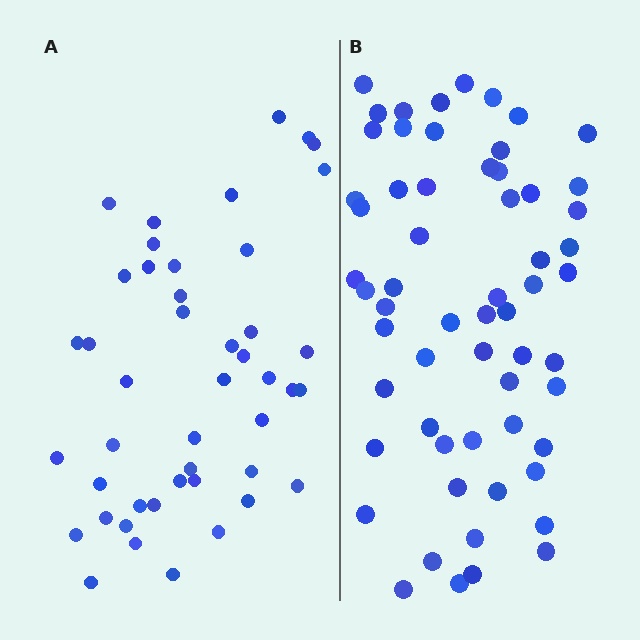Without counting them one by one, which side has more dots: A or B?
Region B (the right region) has more dots.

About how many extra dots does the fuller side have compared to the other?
Region B has approximately 15 more dots than region A.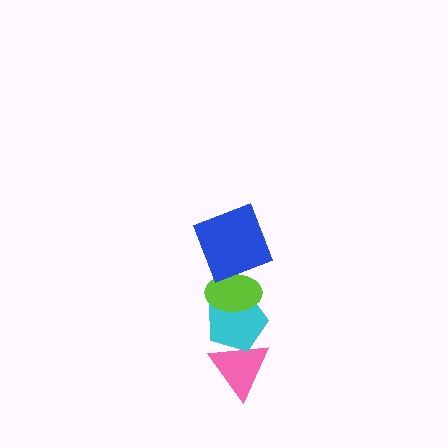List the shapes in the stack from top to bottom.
From top to bottom: the blue square, the lime ellipse, the cyan pentagon, the pink triangle.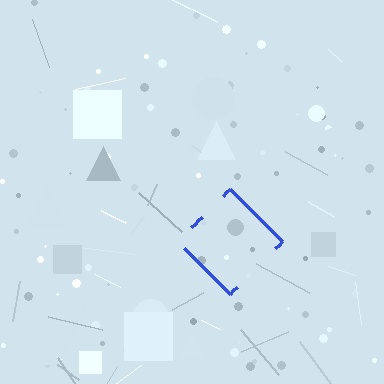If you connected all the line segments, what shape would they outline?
They would outline a diamond.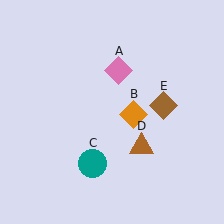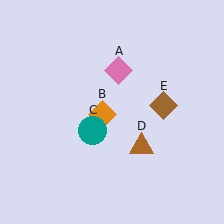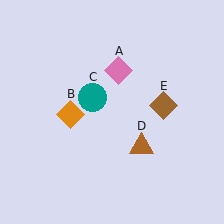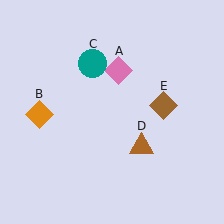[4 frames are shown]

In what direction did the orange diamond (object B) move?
The orange diamond (object B) moved left.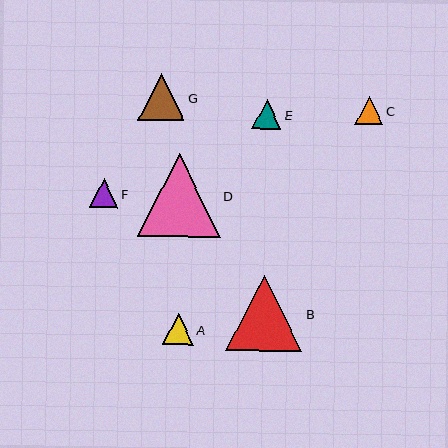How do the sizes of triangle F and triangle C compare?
Triangle F and triangle C are approximately the same size.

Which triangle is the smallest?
Triangle C is the smallest with a size of approximately 28 pixels.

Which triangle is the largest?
Triangle D is the largest with a size of approximately 82 pixels.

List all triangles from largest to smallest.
From largest to smallest: D, B, G, A, E, F, C.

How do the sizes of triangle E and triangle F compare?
Triangle E and triangle F are approximately the same size.